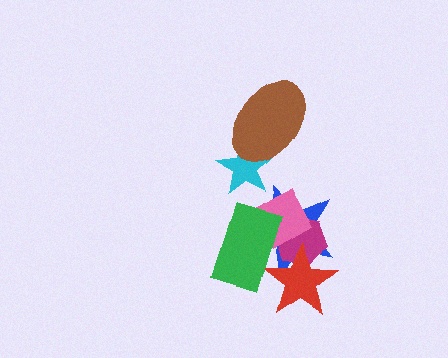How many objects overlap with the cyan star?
1 object overlaps with the cyan star.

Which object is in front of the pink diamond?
The green rectangle is in front of the pink diamond.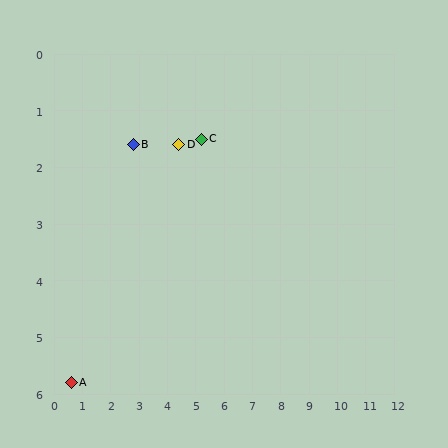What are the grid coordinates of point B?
Point B is at approximately (2.8, 1.6).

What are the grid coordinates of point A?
Point A is at approximately (0.6, 5.8).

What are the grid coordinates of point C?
Point C is at approximately (5.2, 1.5).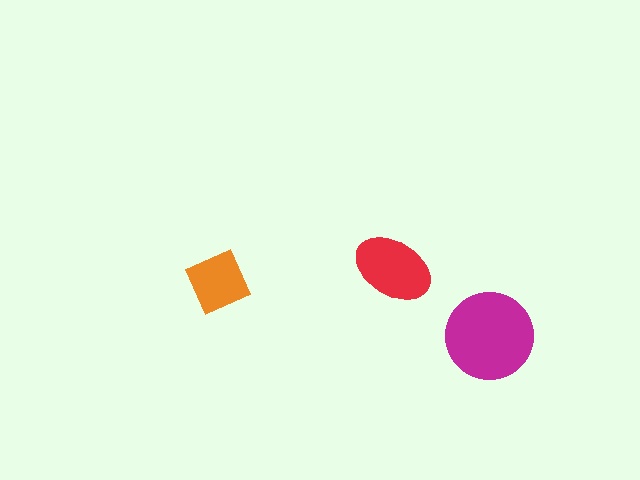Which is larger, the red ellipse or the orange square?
The red ellipse.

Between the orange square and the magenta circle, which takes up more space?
The magenta circle.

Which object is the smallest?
The orange square.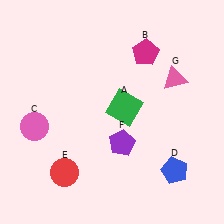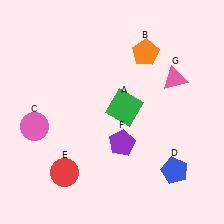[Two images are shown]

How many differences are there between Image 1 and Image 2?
There is 1 difference between the two images.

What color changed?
The pentagon (B) changed from magenta in Image 1 to orange in Image 2.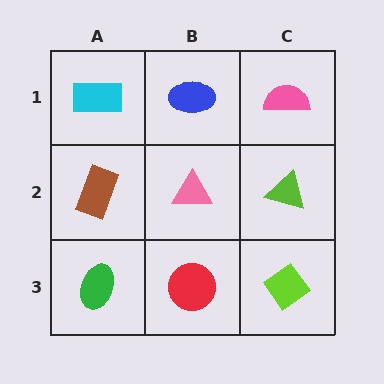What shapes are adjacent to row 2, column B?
A blue ellipse (row 1, column B), a red circle (row 3, column B), a brown rectangle (row 2, column A), a lime triangle (row 2, column C).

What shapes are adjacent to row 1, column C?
A lime triangle (row 2, column C), a blue ellipse (row 1, column B).